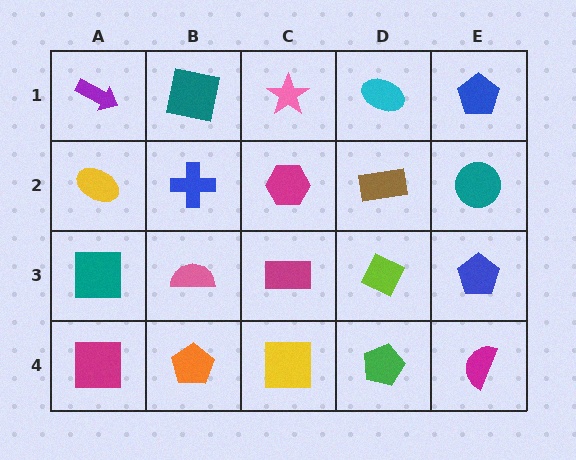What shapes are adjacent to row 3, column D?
A brown rectangle (row 2, column D), a green pentagon (row 4, column D), a magenta rectangle (row 3, column C), a blue pentagon (row 3, column E).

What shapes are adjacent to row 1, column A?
A yellow ellipse (row 2, column A), a teal square (row 1, column B).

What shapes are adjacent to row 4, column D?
A lime diamond (row 3, column D), a yellow square (row 4, column C), a magenta semicircle (row 4, column E).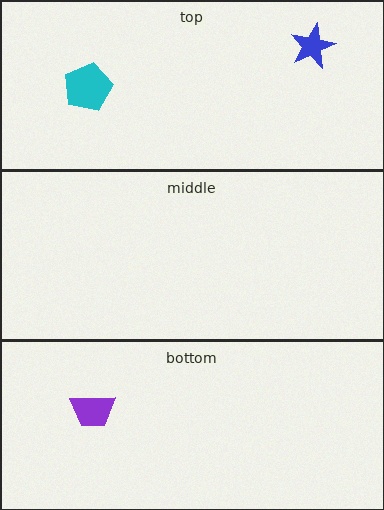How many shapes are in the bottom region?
1.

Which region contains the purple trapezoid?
The bottom region.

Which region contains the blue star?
The top region.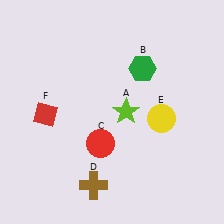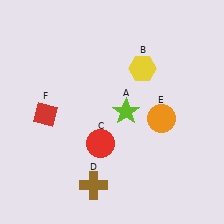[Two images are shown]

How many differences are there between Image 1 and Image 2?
There are 2 differences between the two images.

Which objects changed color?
B changed from green to yellow. E changed from yellow to orange.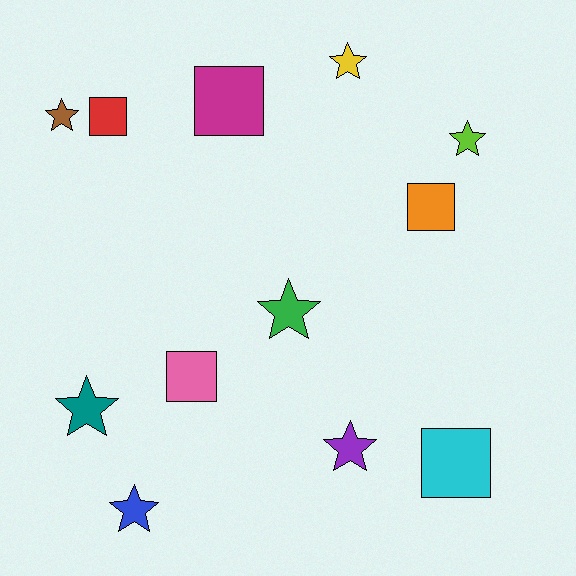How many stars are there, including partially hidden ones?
There are 7 stars.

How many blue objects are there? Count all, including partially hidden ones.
There is 1 blue object.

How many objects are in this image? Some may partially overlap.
There are 12 objects.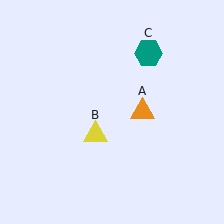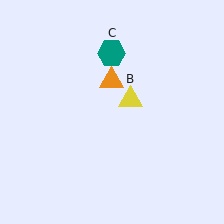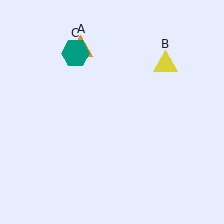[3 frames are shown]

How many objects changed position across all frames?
3 objects changed position: orange triangle (object A), yellow triangle (object B), teal hexagon (object C).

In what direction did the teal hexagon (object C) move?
The teal hexagon (object C) moved left.